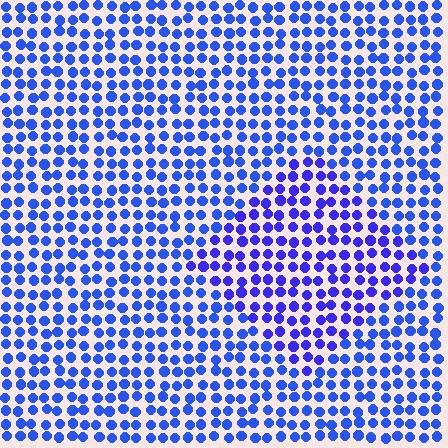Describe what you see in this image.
The image is filled with small blue elements in a uniform arrangement. A diamond-shaped region is visible where the elements are tinted to a slightly different hue, forming a subtle color boundary.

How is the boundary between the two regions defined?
The boundary is defined purely by a slight shift in hue (about 20 degrees). Spacing, size, and orientation are identical on both sides.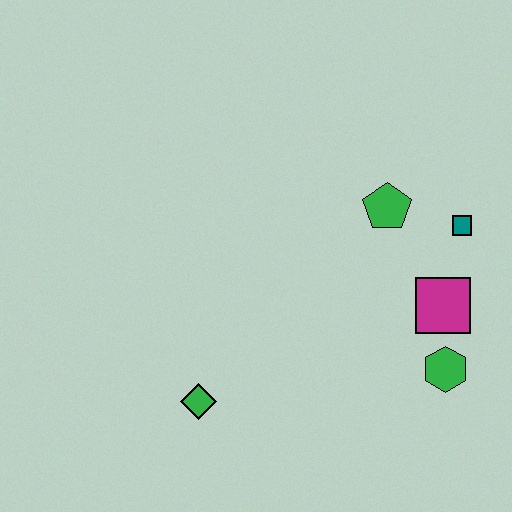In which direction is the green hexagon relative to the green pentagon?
The green hexagon is below the green pentagon.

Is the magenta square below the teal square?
Yes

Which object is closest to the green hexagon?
The magenta square is closest to the green hexagon.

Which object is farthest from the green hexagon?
The green diamond is farthest from the green hexagon.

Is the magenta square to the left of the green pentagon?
No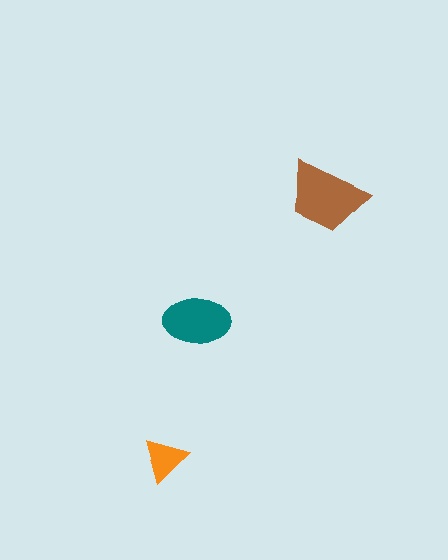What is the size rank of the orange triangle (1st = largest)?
3rd.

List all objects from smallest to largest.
The orange triangle, the teal ellipse, the brown trapezoid.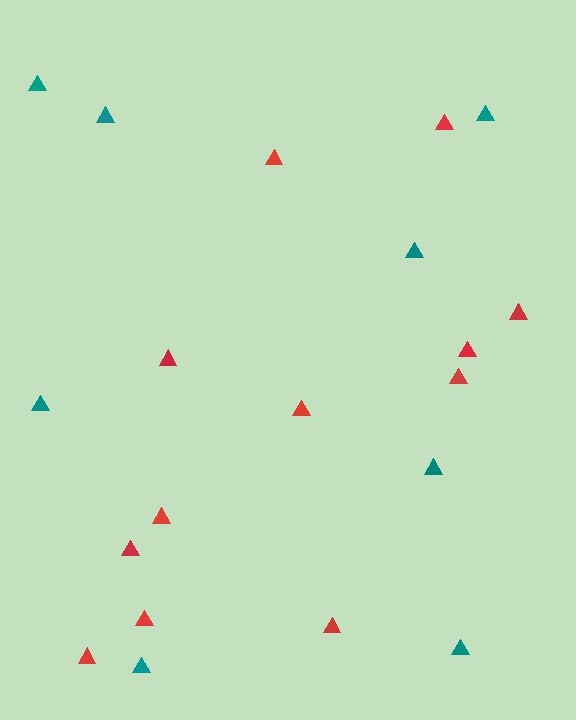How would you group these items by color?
There are 2 groups: one group of red triangles (12) and one group of teal triangles (8).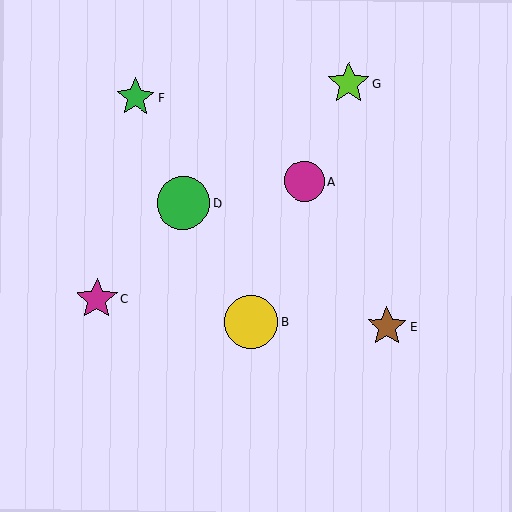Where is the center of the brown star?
The center of the brown star is at (387, 326).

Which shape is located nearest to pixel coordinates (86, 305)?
The magenta star (labeled C) at (97, 299) is nearest to that location.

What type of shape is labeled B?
Shape B is a yellow circle.